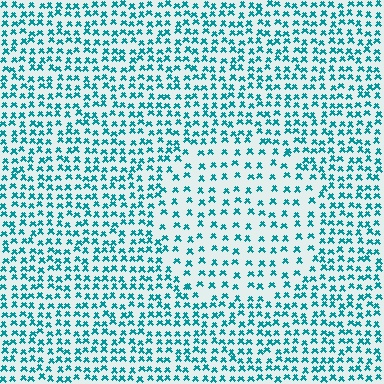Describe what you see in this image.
The image contains small teal elements arranged at two different densities. A circle-shaped region is visible where the elements are less densely packed than the surrounding area.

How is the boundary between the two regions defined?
The boundary is defined by a change in element density (approximately 1.8x ratio). All elements are the same color, size, and shape.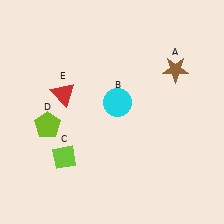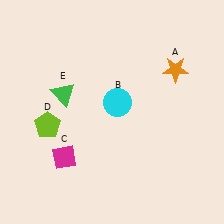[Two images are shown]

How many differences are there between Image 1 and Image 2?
There are 3 differences between the two images.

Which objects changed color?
A changed from brown to orange. C changed from lime to magenta. E changed from red to green.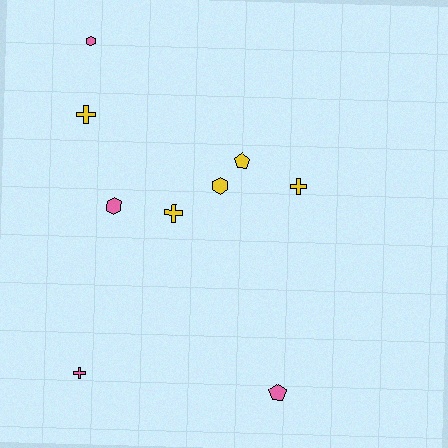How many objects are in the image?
There are 9 objects.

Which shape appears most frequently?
Cross, with 4 objects.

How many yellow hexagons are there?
There is 1 yellow hexagon.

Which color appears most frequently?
Yellow, with 5 objects.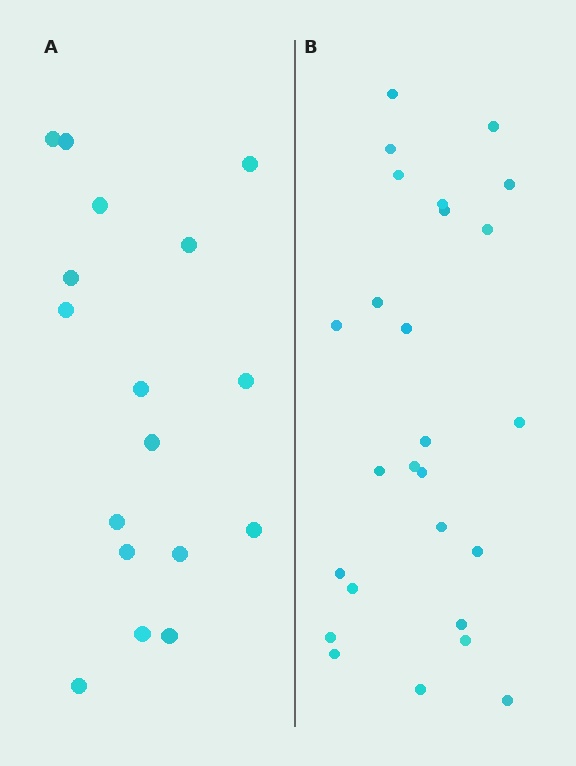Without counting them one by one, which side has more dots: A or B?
Region B (the right region) has more dots.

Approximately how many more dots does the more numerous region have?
Region B has roughly 8 or so more dots than region A.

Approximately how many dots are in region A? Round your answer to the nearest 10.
About 20 dots. (The exact count is 17, which rounds to 20.)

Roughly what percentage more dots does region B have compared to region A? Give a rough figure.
About 55% more.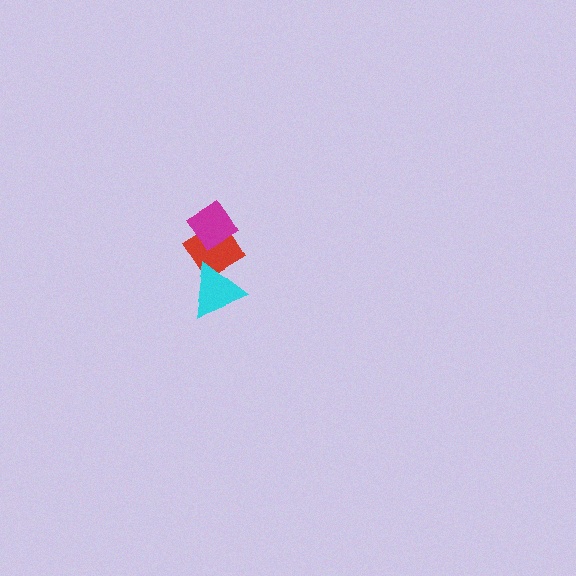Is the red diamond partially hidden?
Yes, it is partially covered by another shape.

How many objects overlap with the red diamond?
2 objects overlap with the red diamond.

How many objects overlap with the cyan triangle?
1 object overlaps with the cyan triangle.